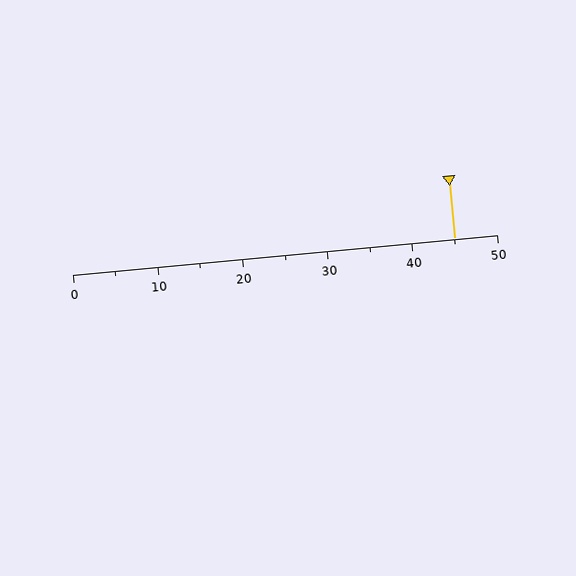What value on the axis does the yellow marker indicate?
The marker indicates approximately 45.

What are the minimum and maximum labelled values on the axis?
The axis runs from 0 to 50.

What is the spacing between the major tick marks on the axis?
The major ticks are spaced 10 apart.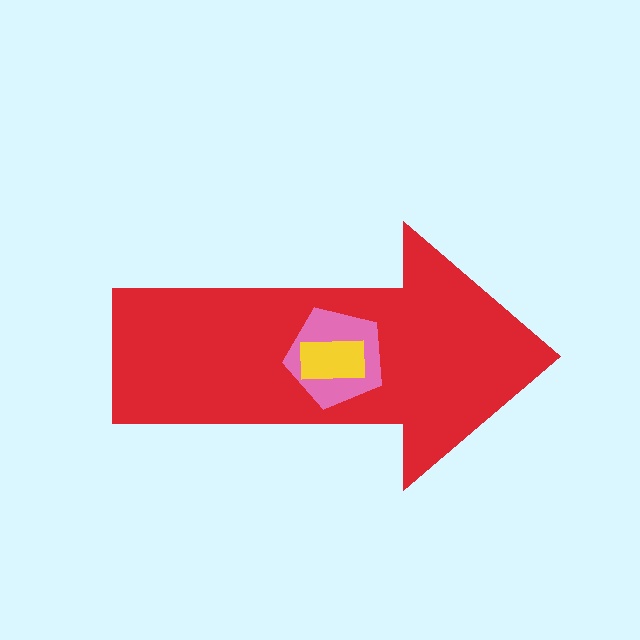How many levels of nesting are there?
3.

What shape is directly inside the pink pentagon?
The yellow rectangle.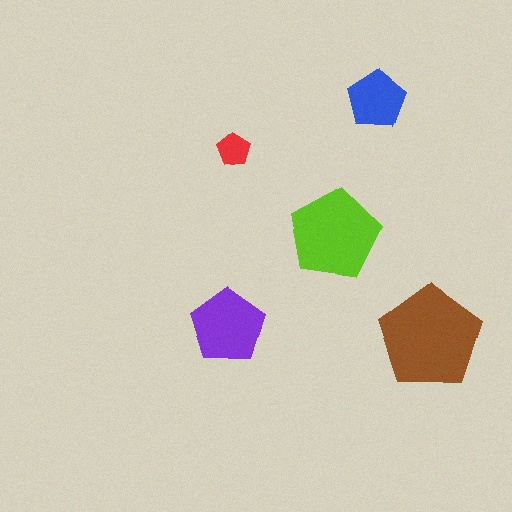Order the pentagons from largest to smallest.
the brown one, the lime one, the purple one, the blue one, the red one.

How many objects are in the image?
There are 5 objects in the image.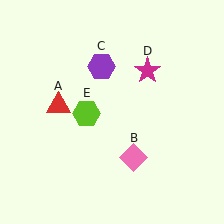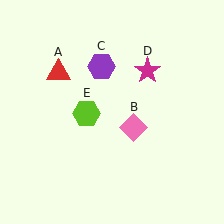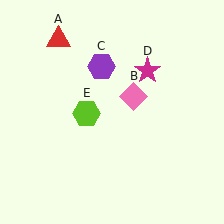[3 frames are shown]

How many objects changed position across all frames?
2 objects changed position: red triangle (object A), pink diamond (object B).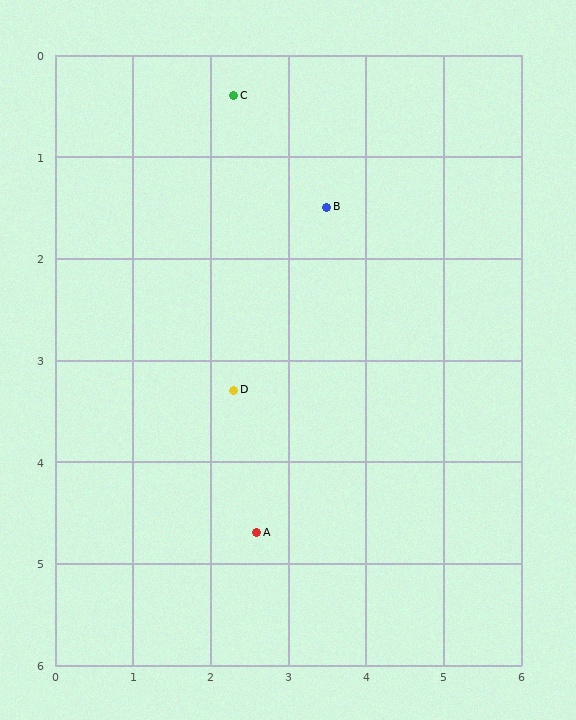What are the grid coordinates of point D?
Point D is at approximately (2.3, 3.3).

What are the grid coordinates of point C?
Point C is at approximately (2.3, 0.4).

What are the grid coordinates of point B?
Point B is at approximately (3.5, 1.5).